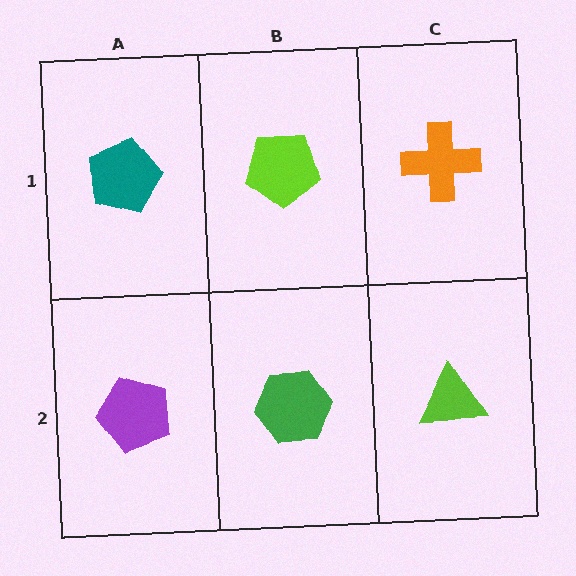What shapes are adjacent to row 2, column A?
A teal pentagon (row 1, column A), a green hexagon (row 2, column B).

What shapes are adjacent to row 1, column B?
A green hexagon (row 2, column B), a teal pentagon (row 1, column A), an orange cross (row 1, column C).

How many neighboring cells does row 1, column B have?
3.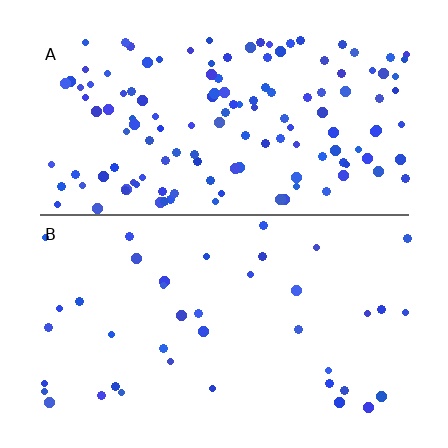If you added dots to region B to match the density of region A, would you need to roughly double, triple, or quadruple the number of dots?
Approximately triple.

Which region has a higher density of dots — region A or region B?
A (the top).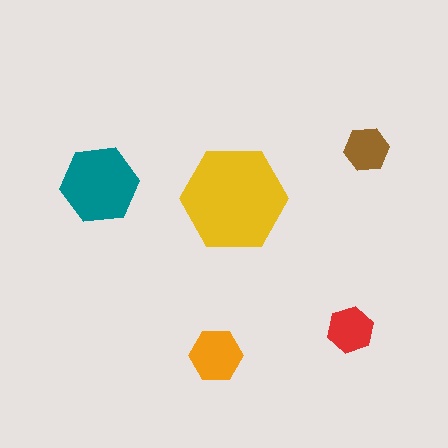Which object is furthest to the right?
The brown hexagon is rightmost.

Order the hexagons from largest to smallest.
the yellow one, the teal one, the orange one, the red one, the brown one.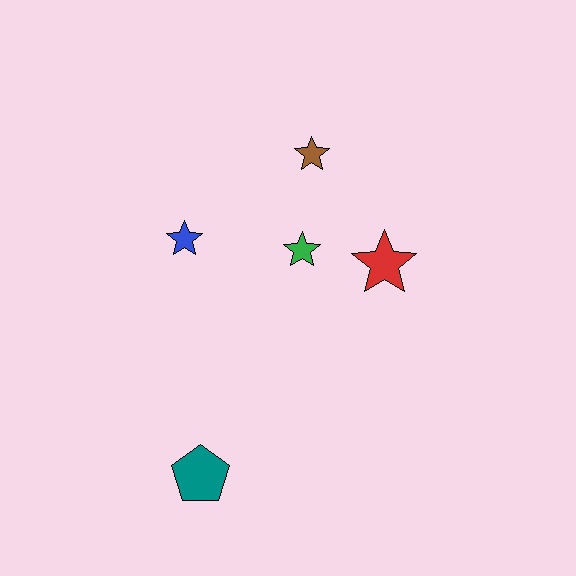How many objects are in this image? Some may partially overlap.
There are 5 objects.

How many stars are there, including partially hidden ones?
There are 4 stars.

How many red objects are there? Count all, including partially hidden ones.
There is 1 red object.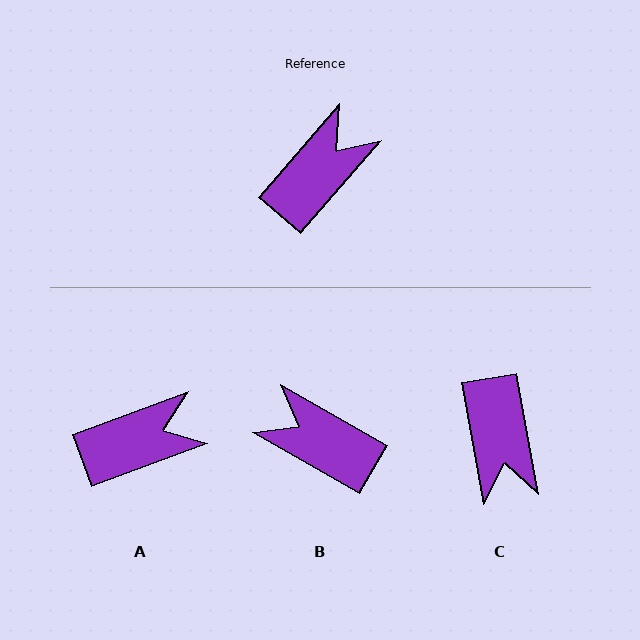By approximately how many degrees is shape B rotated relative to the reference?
Approximately 101 degrees counter-clockwise.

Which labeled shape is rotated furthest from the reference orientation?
C, about 129 degrees away.